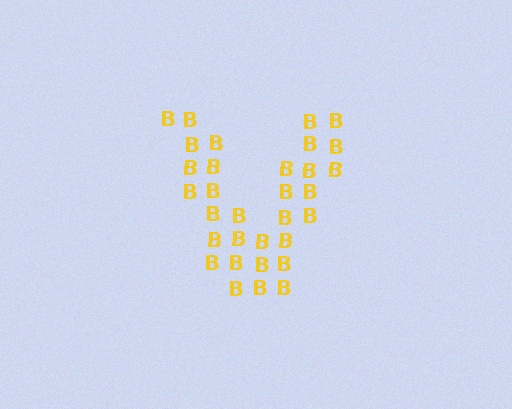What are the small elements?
The small elements are letter B's.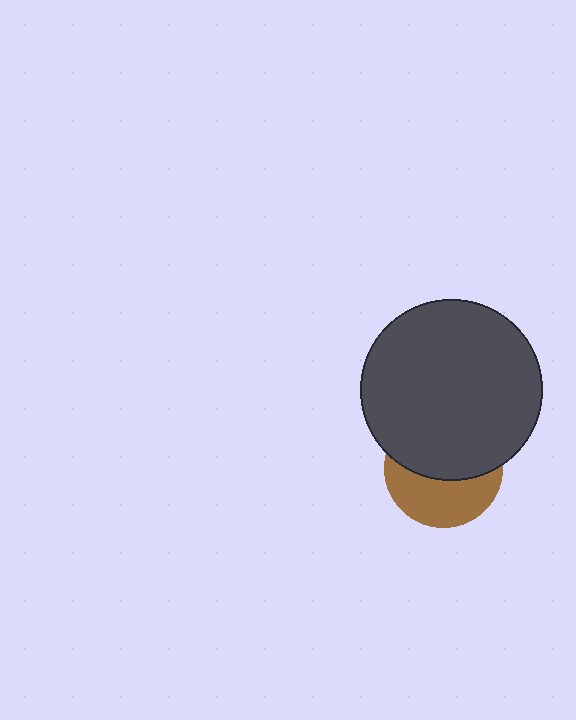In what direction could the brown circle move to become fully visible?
The brown circle could move down. That would shift it out from behind the dark gray circle entirely.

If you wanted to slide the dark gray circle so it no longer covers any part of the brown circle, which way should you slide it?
Slide it up — that is the most direct way to separate the two shapes.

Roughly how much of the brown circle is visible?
A small part of it is visible (roughly 44%).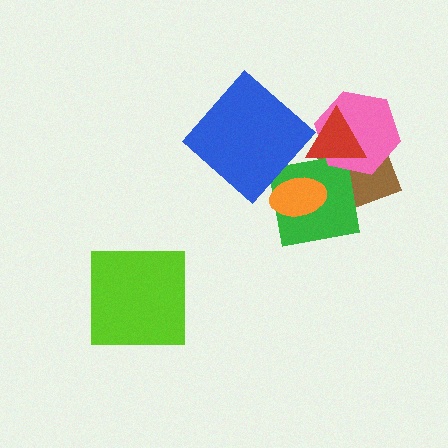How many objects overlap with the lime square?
0 objects overlap with the lime square.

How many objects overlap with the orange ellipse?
2 objects overlap with the orange ellipse.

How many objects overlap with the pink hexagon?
2 objects overlap with the pink hexagon.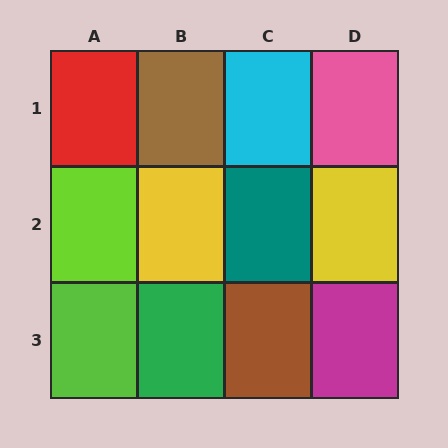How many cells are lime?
2 cells are lime.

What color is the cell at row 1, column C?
Cyan.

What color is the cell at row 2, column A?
Lime.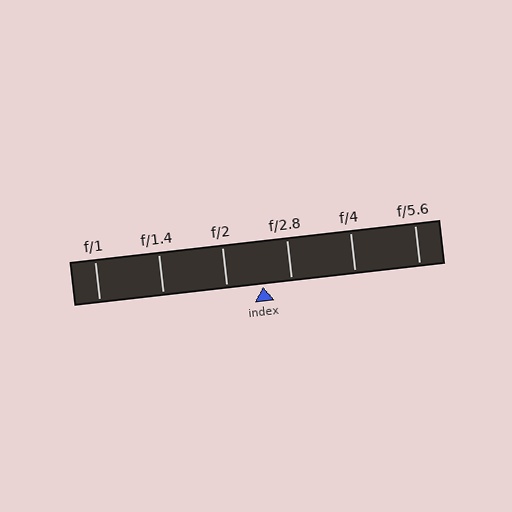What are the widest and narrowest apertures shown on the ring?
The widest aperture shown is f/1 and the narrowest is f/5.6.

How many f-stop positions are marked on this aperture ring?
There are 6 f-stop positions marked.